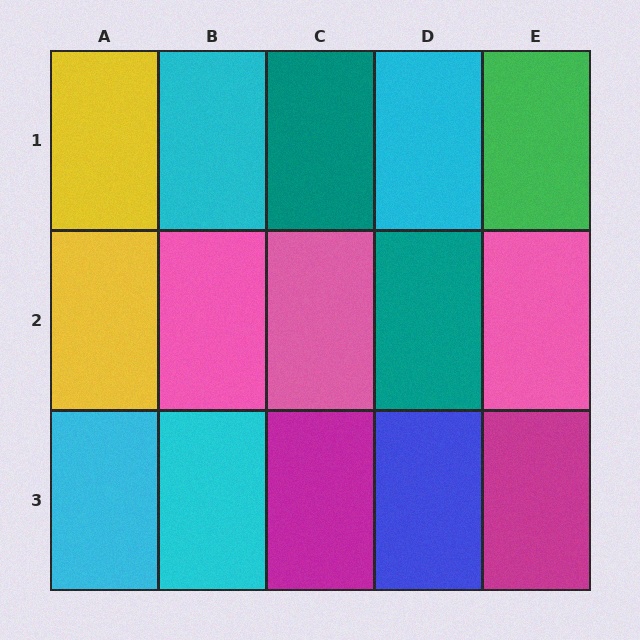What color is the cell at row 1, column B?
Cyan.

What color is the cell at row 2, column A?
Yellow.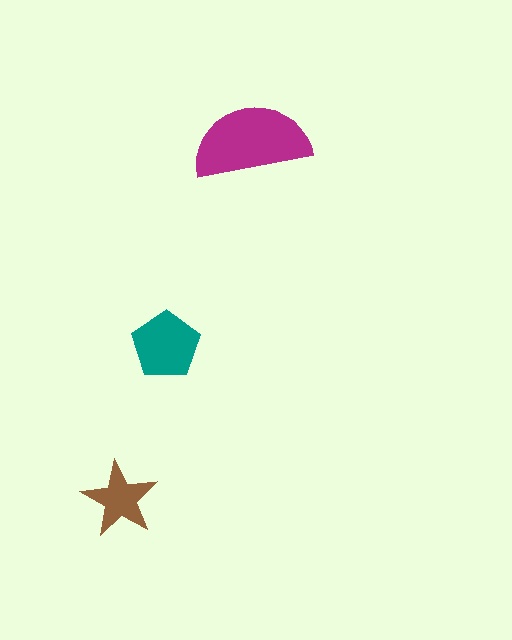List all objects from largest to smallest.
The magenta semicircle, the teal pentagon, the brown star.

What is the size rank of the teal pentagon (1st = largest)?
2nd.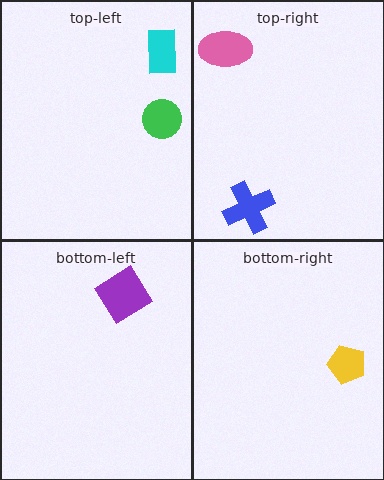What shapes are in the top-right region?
The pink ellipse, the blue cross.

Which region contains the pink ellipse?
The top-right region.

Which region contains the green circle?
The top-left region.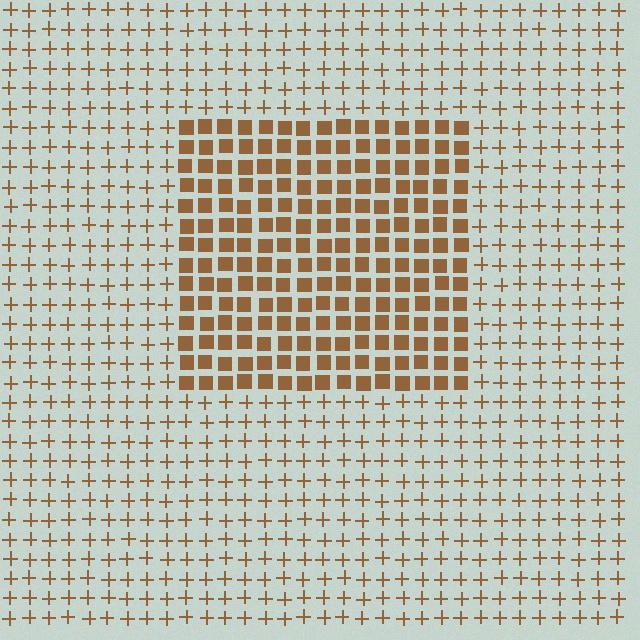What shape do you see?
I see a rectangle.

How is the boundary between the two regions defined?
The boundary is defined by a change in element shape: squares inside vs. plus signs outside. All elements share the same color and spacing.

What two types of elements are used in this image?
The image uses squares inside the rectangle region and plus signs outside it.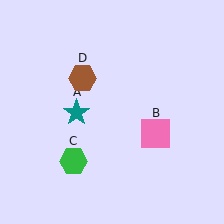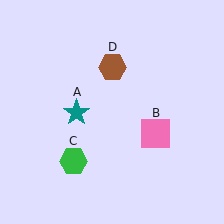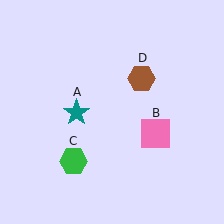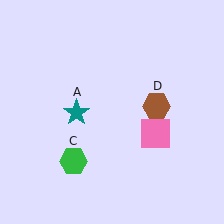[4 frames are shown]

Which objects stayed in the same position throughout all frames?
Teal star (object A) and pink square (object B) and green hexagon (object C) remained stationary.